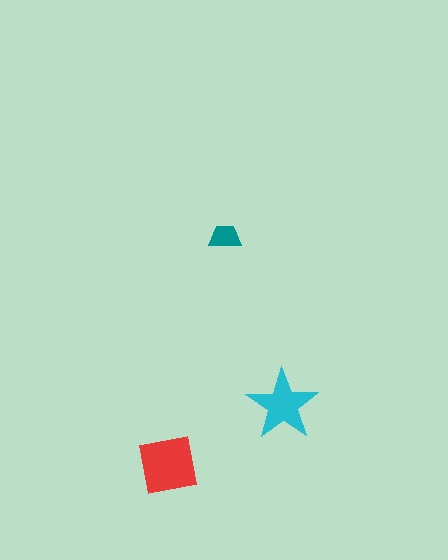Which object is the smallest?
The teal trapezoid.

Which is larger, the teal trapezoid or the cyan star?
The cyan star.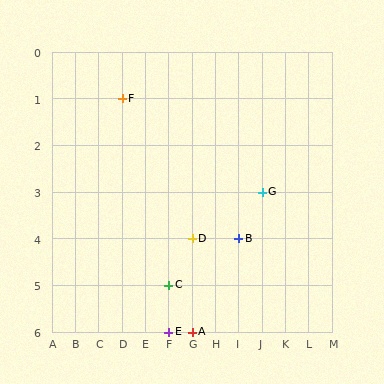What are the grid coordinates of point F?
Point F is at grid coordinates (D, 1).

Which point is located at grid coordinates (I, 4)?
Point B is at (I, 4).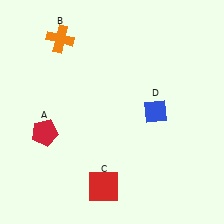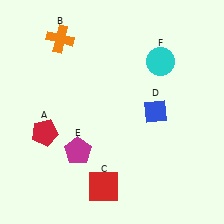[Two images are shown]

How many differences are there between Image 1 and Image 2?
There are 2 differences between the two images.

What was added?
A magenta pentagon (E), a cyan circle (F) were added in Image 2.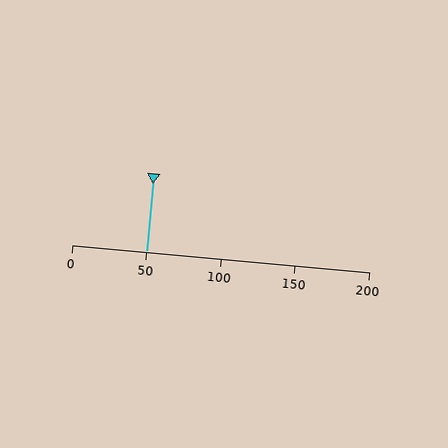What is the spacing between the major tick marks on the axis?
The major ticks are spaced 50 apart.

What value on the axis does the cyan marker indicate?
The marker indicates approximately 50.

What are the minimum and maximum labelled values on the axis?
The axis runs from 0 to 200.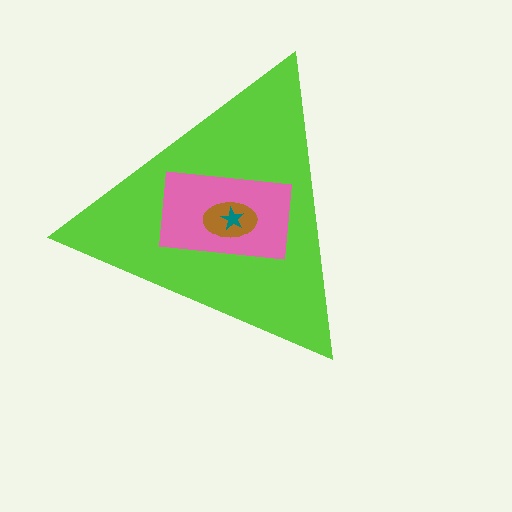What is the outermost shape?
The lime triangle.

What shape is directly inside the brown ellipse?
The teal star.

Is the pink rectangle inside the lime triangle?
Yes.